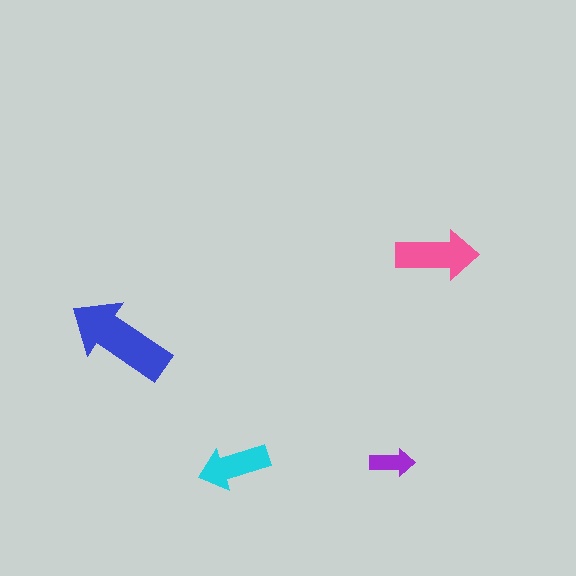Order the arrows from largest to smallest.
the blue one, the pink one, the cyan one, the purple one.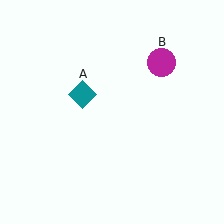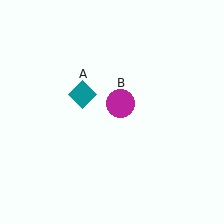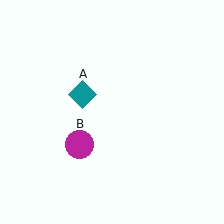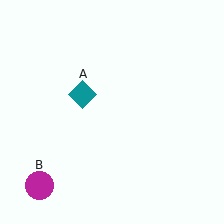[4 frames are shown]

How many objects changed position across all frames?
1 object changed position: magenta circle (object B).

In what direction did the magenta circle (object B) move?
The magenta circle (object B) moved down and to the left.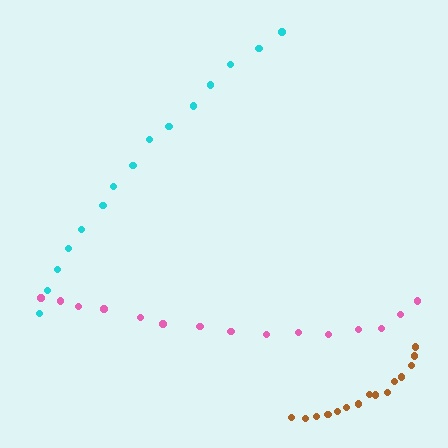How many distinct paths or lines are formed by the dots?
There are 3 distinct paths.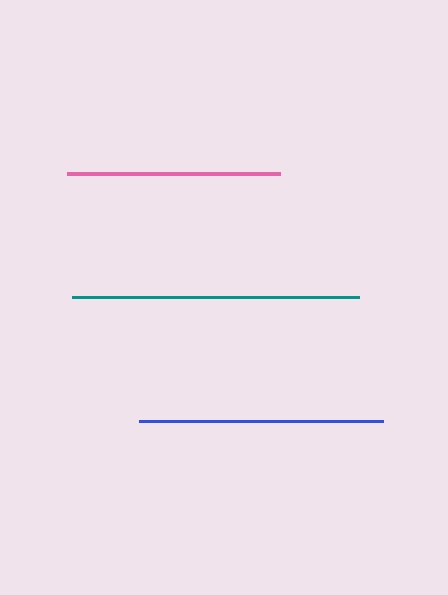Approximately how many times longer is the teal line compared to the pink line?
The teal line is approximately 1.3 times the length of the pink line.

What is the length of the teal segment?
The teal segment is approximately 287 pixels long.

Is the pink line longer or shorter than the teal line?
The teal line is longer than the pink line.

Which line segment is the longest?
The teal line is the longest at approximately 287 pixels.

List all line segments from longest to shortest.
From longest to shortest: teal, blue, pink.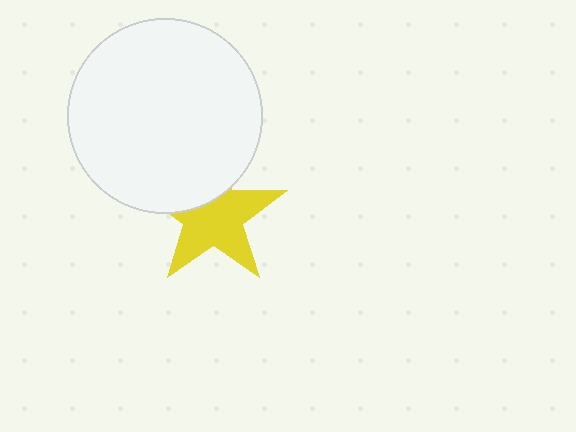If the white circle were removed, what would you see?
You would see the complete yellow star.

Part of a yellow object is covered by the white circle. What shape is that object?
It is a star.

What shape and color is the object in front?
The object in front is a white circle.